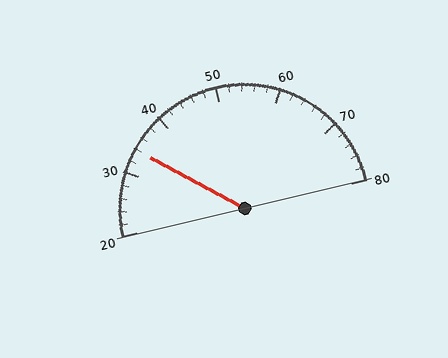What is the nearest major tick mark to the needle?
The nearest major tick mark is 30.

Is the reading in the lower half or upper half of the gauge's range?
The reading is in the lower half of the range (20 to 80).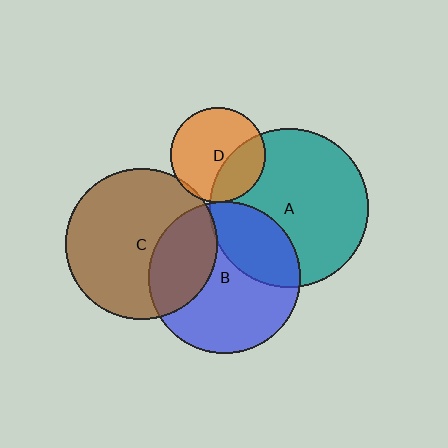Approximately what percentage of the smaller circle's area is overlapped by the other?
Approximately 35%.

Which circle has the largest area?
Circle A (teal).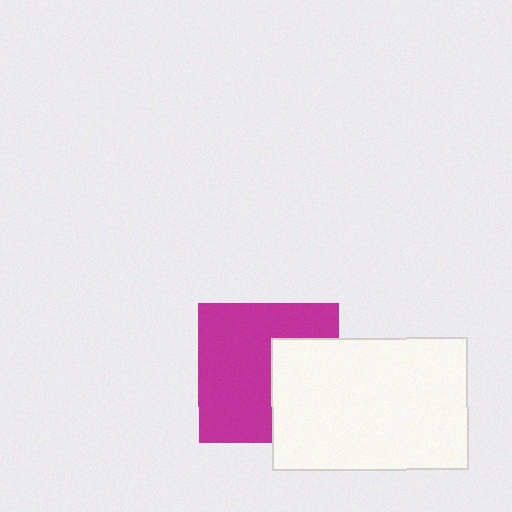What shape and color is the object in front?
The object in front is a white rectangle.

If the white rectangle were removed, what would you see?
You would see the complete magenta square.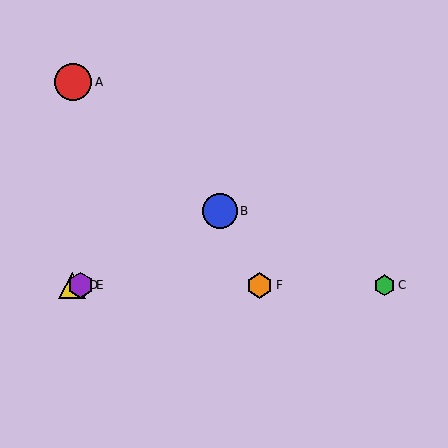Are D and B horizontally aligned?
No, D is at y≈285 and B is at y≈211.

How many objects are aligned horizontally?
4 objects (C, D, E, F) are aligned horizontally.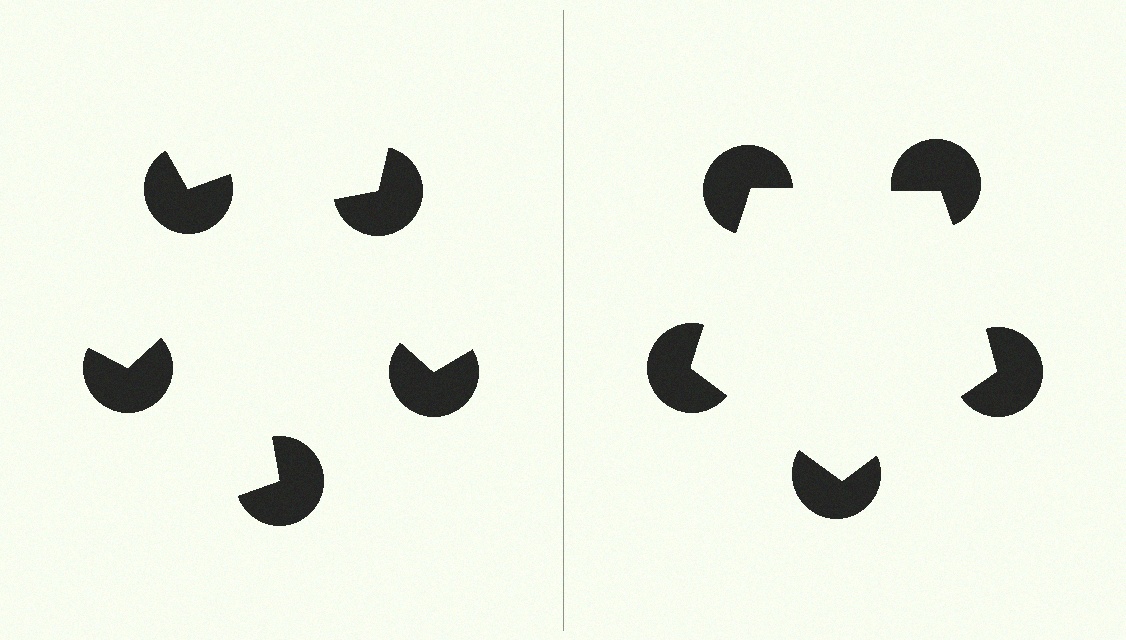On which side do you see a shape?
An illusory pentagon appears on the right side. On the left side the wedge cuts are rotated, so no coherent shape forms.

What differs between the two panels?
The pac-man discs are positioned identically on both sides; only the wedge orientations differ. On the right they align to a pentagon; on the left they are misaligned.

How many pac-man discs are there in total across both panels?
10 — 5 on each side.